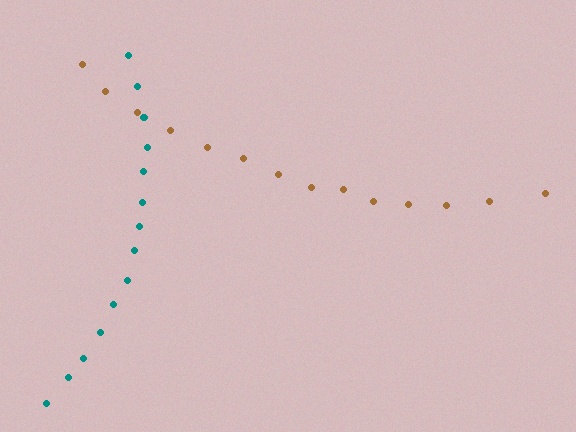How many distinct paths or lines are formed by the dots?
There are 2 distinct paths.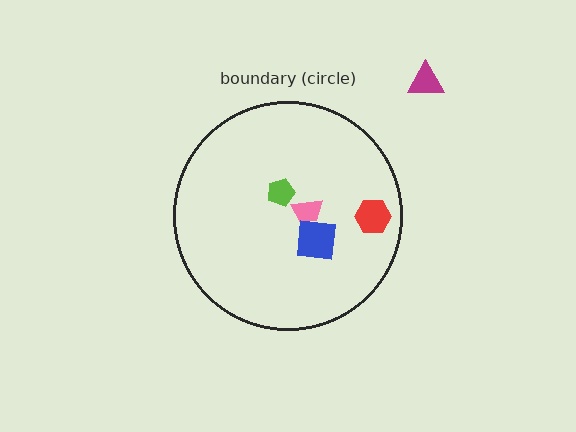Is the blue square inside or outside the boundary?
Inside.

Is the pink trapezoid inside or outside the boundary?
Inside.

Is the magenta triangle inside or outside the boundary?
Outside.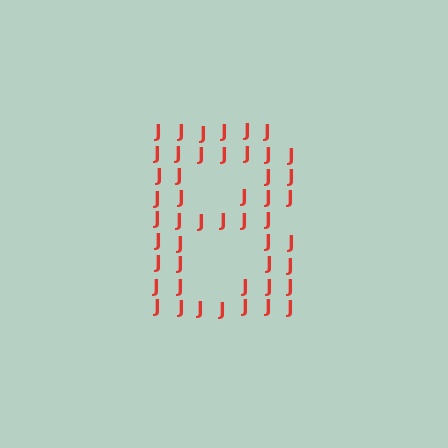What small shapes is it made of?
It is made of small letter J's.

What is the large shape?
The large shape is the letter B.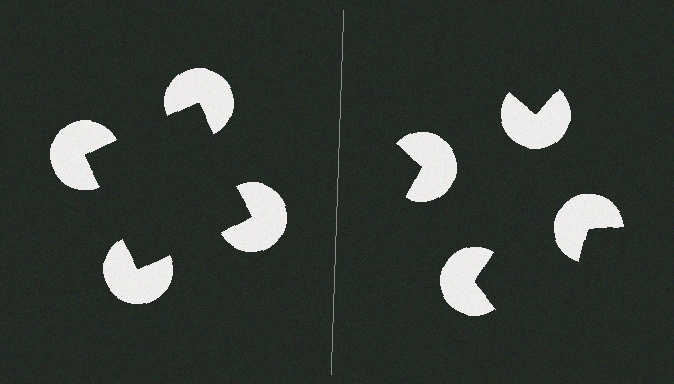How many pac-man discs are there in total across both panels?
8 — 4 on each side.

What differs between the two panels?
The pac-man discs are positioned identically on both sides; only the wedge orientations differ. On the left they align to a square; on the right they are misaligned.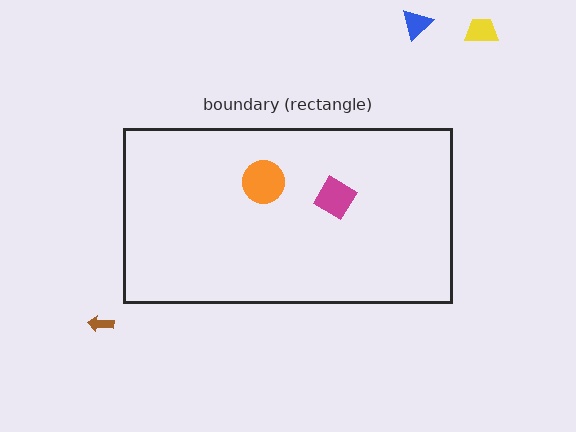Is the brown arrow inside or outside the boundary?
Outside.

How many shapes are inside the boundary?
2 inside, 3 outside.